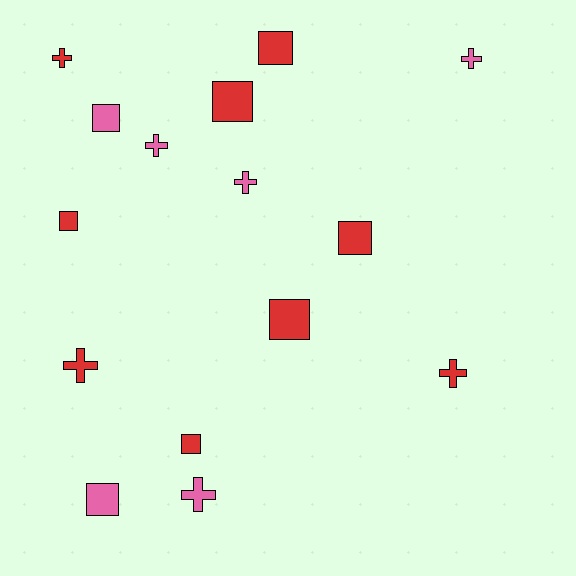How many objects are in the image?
There are 15 objects.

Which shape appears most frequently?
Square, with 8 objects.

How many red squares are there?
There are 6 red squares.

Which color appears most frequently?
Red, with 9 objects.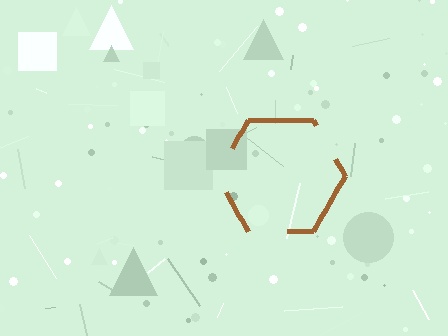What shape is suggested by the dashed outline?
The dashed outline suggests a hexagon.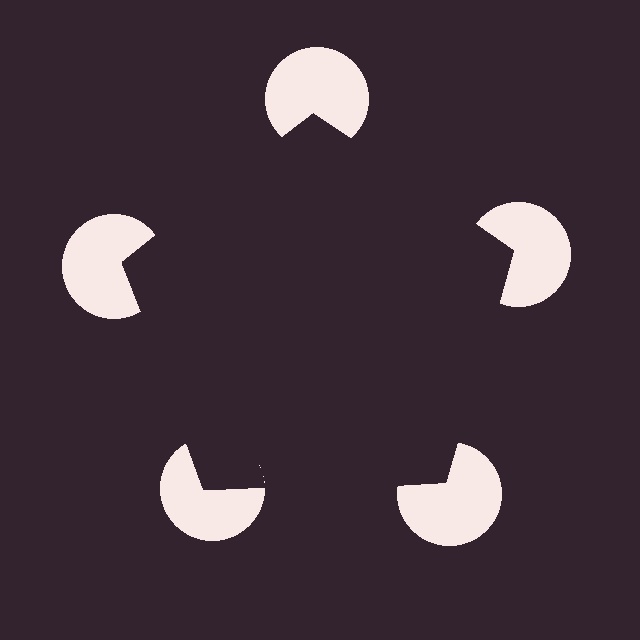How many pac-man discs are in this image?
There are 5 — one at each vertex of the illusory pentagon.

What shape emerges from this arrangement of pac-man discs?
An illusory pentagon — its edges are inferred from the aligned wedge cuts in the pac-man discs, not physically drawn.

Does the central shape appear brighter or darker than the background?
It typically appears slightly darker than the background, even though no actual brightness change is drawn.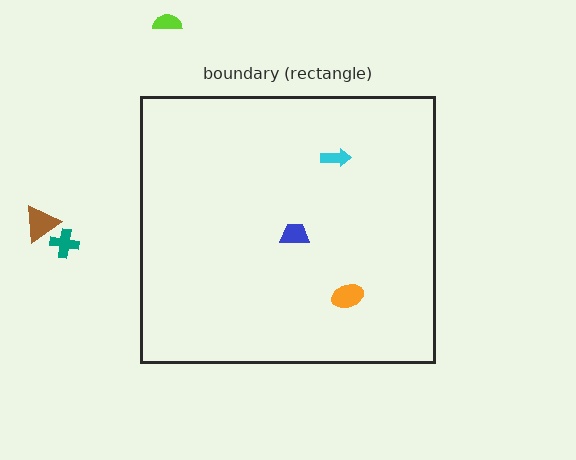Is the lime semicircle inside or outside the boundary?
Outside.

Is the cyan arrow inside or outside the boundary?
Inside.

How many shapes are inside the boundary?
3 inside, 3 outside.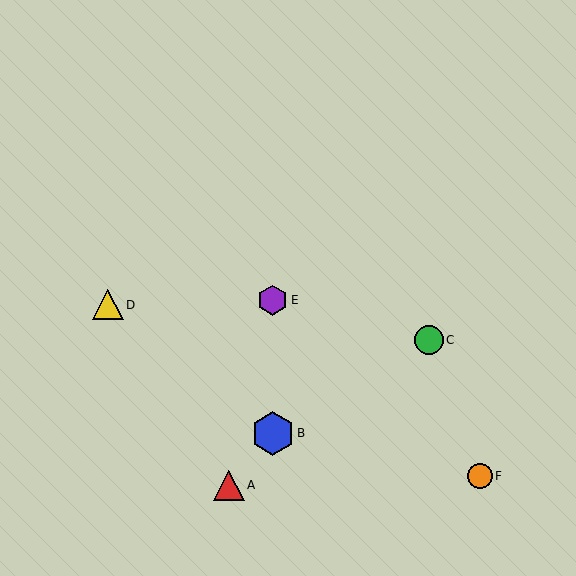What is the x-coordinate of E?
Object E is at x≈273.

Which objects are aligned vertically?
Objects B, E are aligned vertically.